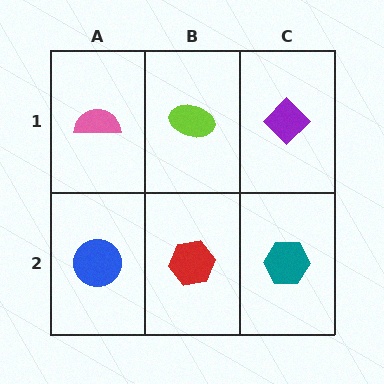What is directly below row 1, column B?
A red hexagon.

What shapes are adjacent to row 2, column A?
A pink semicircle (row 1, column A), a red hexagon (row 2, column B).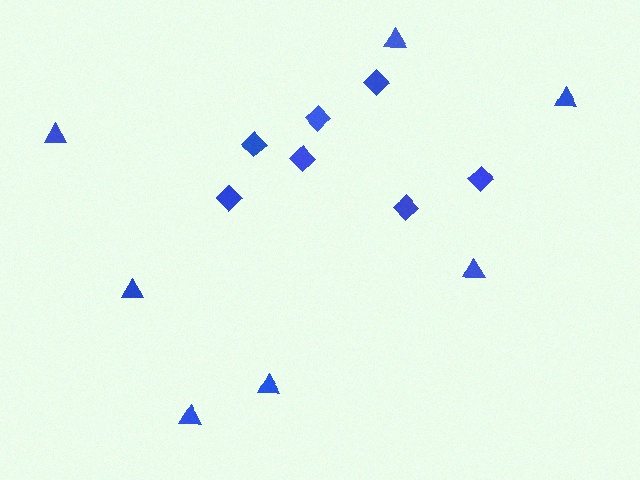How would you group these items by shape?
There are 2 groups: one group of triangles (7) and one group of diamonds (7).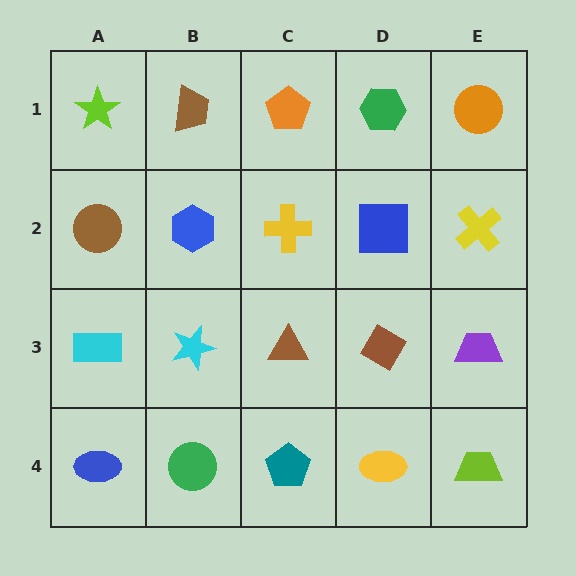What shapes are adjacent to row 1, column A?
A brown circle (row 2, column A), a brown trapezoid (row 1, column B).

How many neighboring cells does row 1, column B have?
3.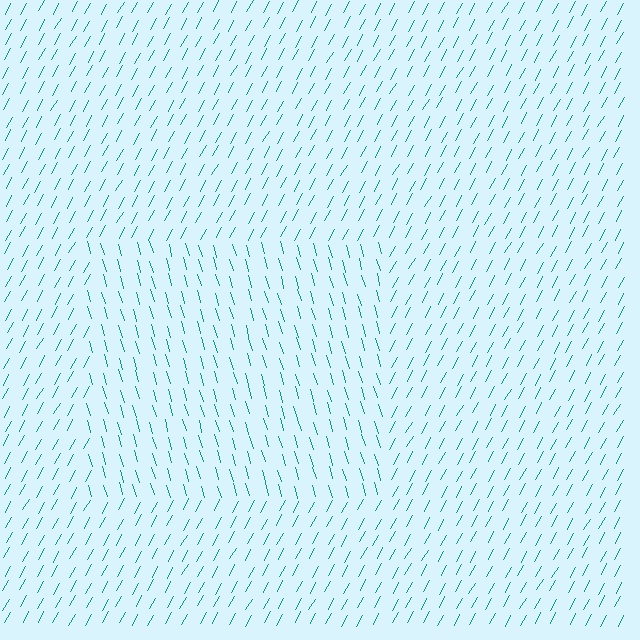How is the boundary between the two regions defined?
The boundary is defined purely by a change in line orientation (approximately 45 degrees difference). All lines are the same color and thickness.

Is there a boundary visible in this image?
Yes, there is a texture boundary formed by a change in line orientation.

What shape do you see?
I see a rectangle.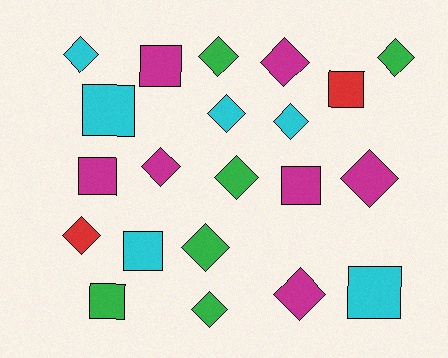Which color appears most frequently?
Magenta, with 7 objects.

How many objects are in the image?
There are 21 objects.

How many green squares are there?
There is 1 green square.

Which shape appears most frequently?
Diamond, with 13 objects.